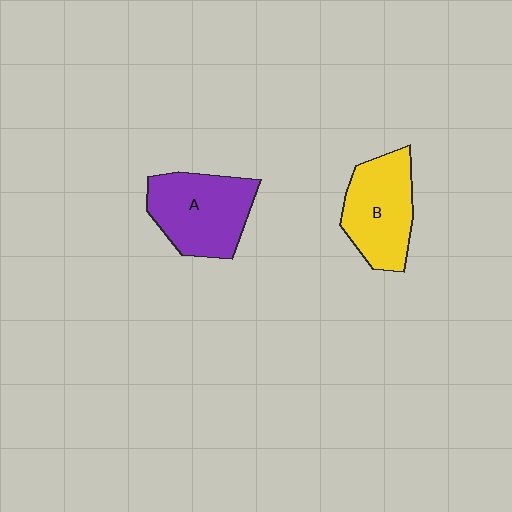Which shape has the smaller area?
Shape B (yellow).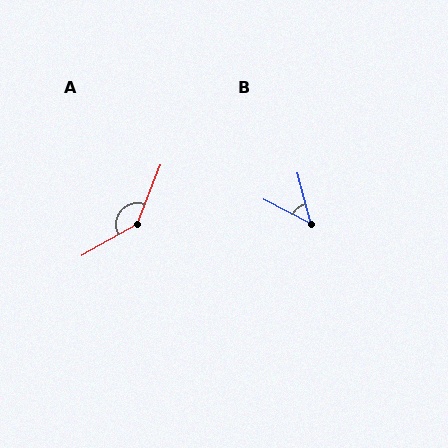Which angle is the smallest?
B, at approximately 48 degrees.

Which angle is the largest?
A, at approximately 141 degrees.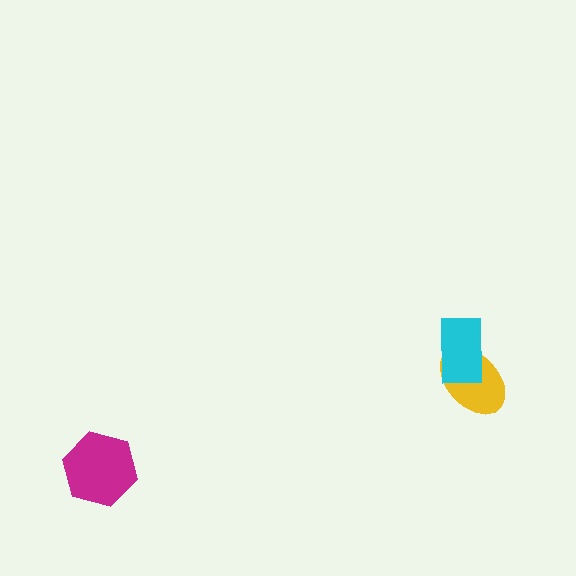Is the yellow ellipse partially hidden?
Yes, it is partially covered by another shape.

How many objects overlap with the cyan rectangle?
1 object overlaps with the cyan rectangle.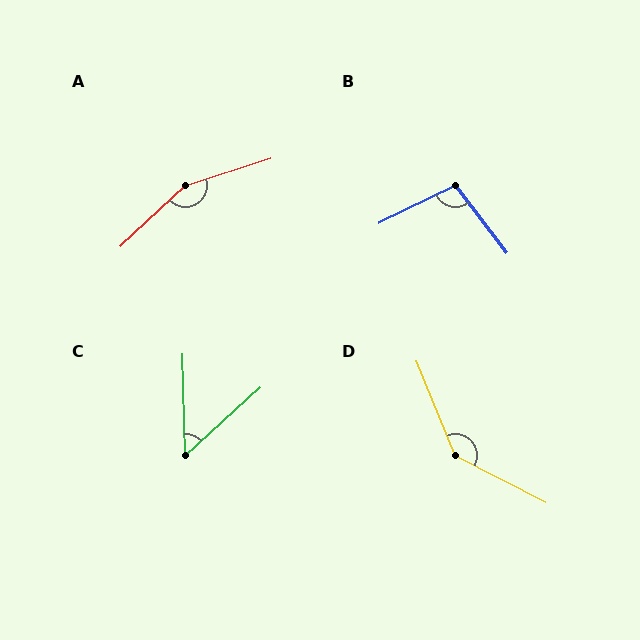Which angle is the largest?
A, at approximately 155 degrees.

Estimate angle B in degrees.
Approximately 101 degrees.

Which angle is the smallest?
C, at approximately 49 degrees.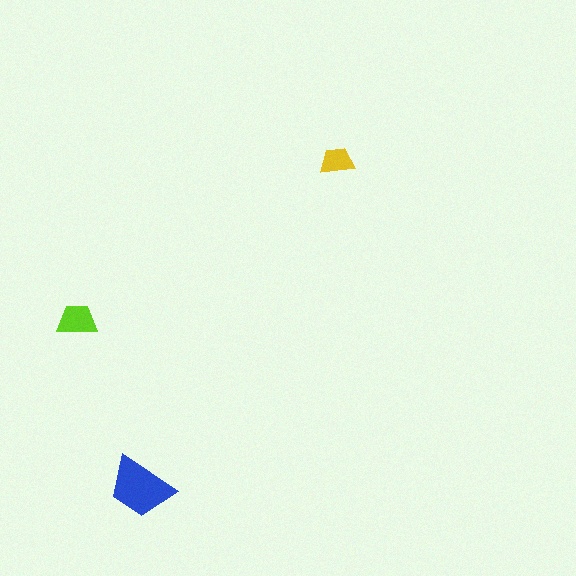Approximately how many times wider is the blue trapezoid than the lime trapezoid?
About 1.5 times wider.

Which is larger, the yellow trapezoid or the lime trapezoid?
The lime one.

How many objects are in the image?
There are 3 objects in the image.